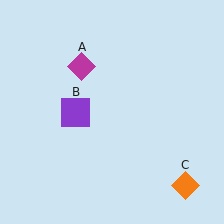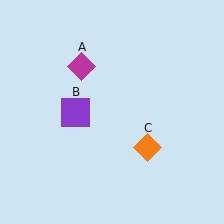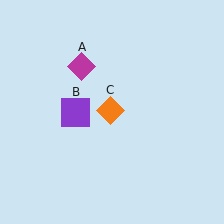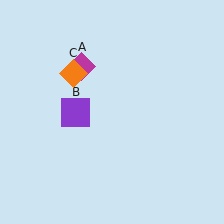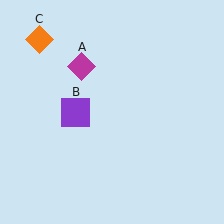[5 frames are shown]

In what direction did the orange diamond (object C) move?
The orange diamond (object C) moved up and to the left.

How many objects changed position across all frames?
1 object changed position: orange diamond (object C).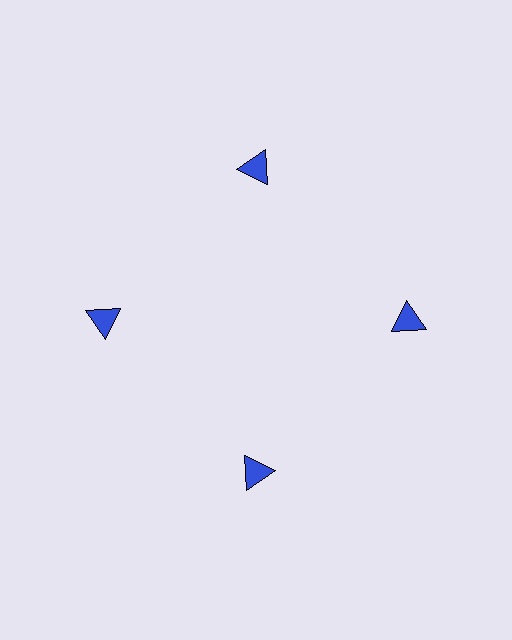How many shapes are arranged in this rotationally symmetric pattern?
There are 4 shapes, arranged in 4 groups of 1.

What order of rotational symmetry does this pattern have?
This pattern has 4-fold rotational symmetry.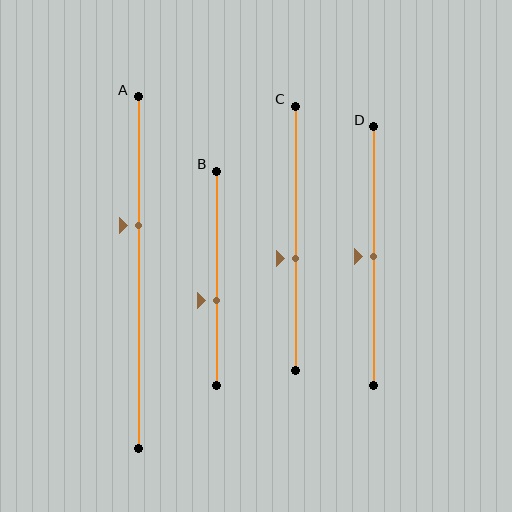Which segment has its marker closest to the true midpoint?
Segment D has its marker closest to the true midpoint.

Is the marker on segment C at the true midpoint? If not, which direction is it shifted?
No, the marker on segment C is shifted downward by about 7% of the segment length.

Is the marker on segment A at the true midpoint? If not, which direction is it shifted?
No, the marker on segment A is shifted upward by about 13% of the segment length.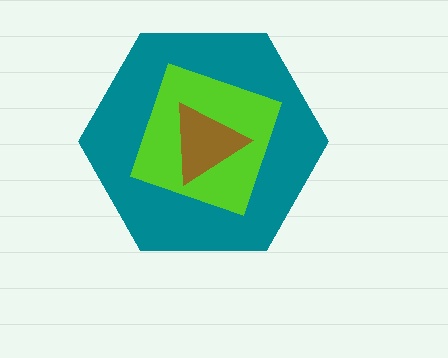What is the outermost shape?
The teal hexagon.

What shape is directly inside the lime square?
The brown triangle.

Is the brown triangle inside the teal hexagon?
Yes.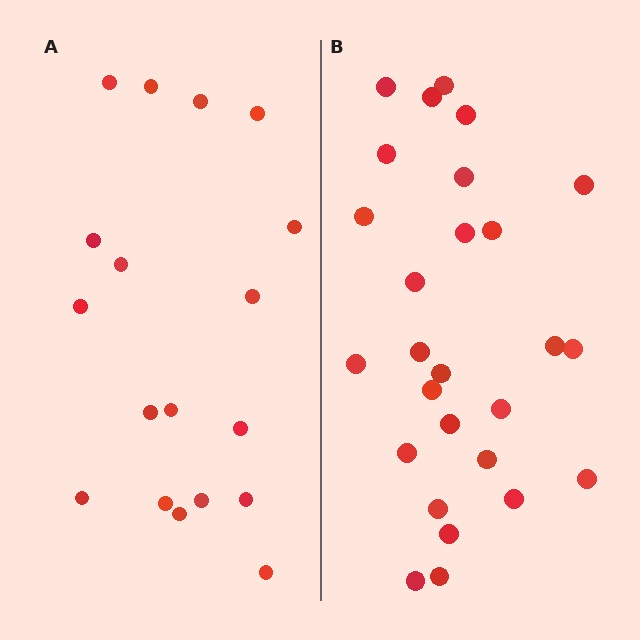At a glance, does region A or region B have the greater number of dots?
Region B (the right region) has more dots.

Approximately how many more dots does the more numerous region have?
Region B has roughly 8 or so more dots than region A.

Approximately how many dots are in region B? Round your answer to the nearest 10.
About 30 dots. (The exact count is 27, which rounds to 30.)